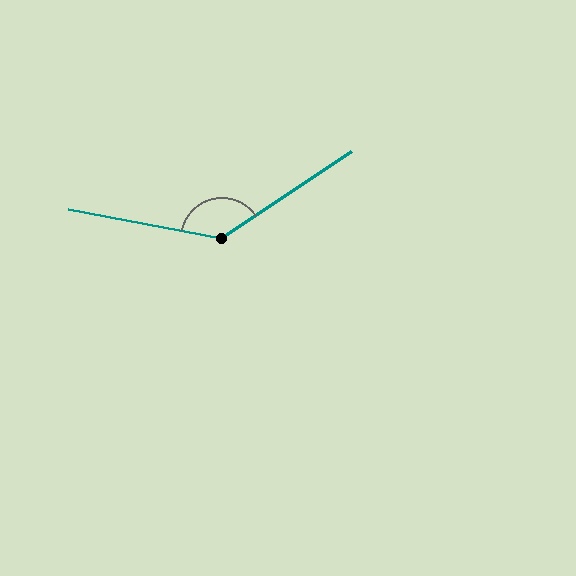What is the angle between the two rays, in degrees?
Approximately 135 degrees.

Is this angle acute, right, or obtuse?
It is obtuse.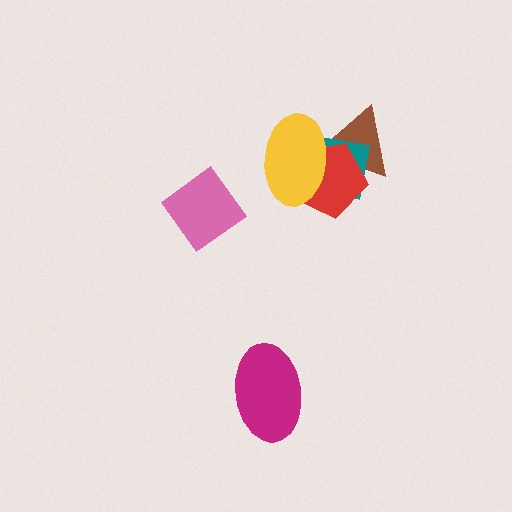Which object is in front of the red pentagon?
The yellow ellipse is in front of the red pentagon.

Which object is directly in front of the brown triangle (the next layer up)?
The teal rectangle is directly in front of the brown triangle.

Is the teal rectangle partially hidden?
Yes, it is partially covered by another shape.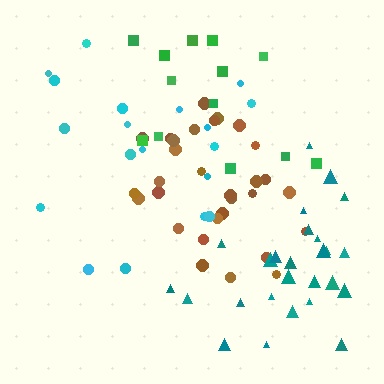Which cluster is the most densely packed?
Brown.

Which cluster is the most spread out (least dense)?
Green.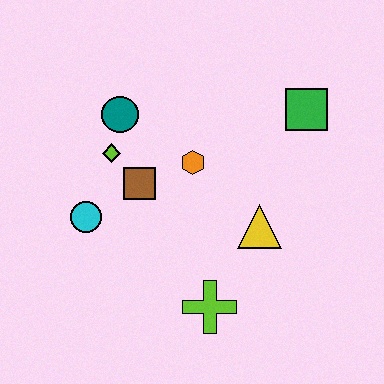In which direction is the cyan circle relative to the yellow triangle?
The cyan circle is to the left of the yellow triangle.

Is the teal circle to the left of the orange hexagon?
Yes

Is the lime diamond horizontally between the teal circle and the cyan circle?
Yes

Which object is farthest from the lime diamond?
The green square is farthest from the lime diamond.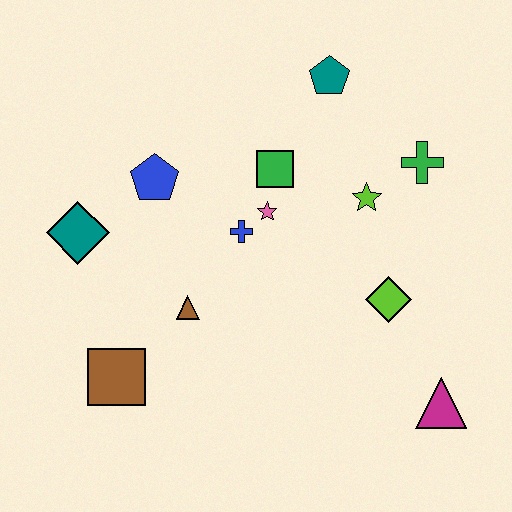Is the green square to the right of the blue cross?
Yes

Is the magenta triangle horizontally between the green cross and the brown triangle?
No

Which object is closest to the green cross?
The lime star is closest to the green cross.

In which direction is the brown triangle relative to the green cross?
The brown triangle is to the left of the green cross.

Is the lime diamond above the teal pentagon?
No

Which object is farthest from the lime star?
The brown square is farthest from the lime star.